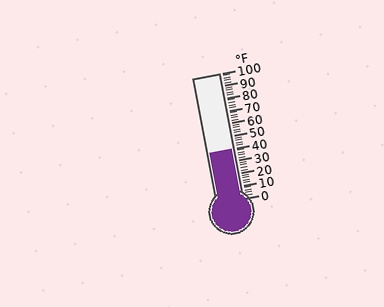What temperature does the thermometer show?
The thermometer shows approximately 40°F.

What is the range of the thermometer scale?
The thermometer scale ranges from 0°F to 100°F.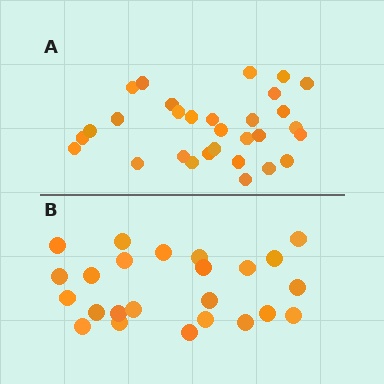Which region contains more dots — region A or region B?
Region A (the top region) has more dots.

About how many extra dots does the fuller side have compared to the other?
Region A has about 6 more dots than region B.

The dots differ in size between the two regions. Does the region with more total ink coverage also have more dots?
No. Region B has more total ink coverage because its dots are larger, but region A actually contains more individual dots. Total area can be misleading — the number of items is what matters here.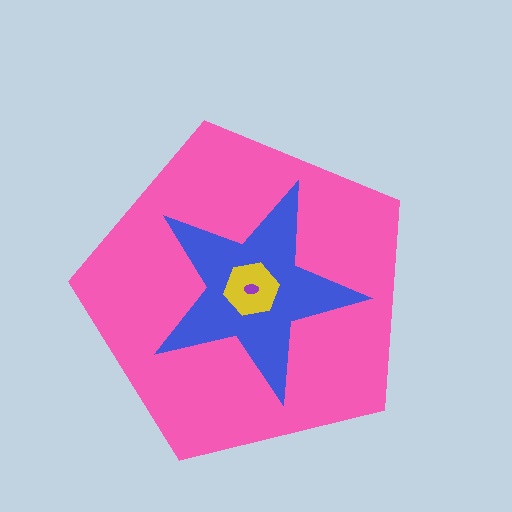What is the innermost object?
The purple ellipse.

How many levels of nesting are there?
4.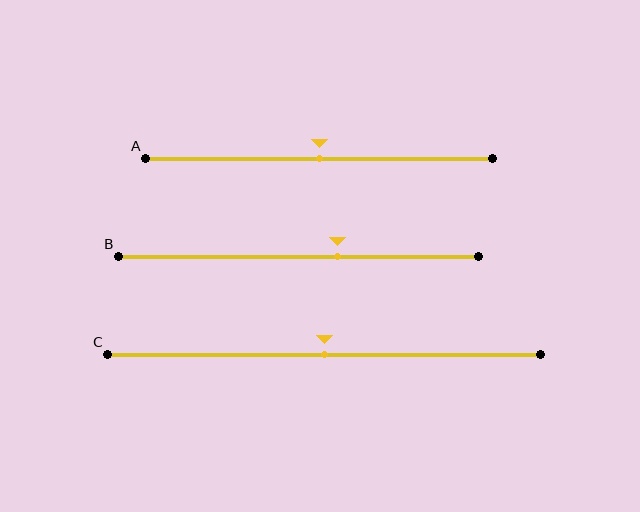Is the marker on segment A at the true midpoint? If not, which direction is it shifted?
Yes, the marker on segment A is at the true midpoint.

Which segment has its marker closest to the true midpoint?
Segment A has its marker closest to the true midpoint.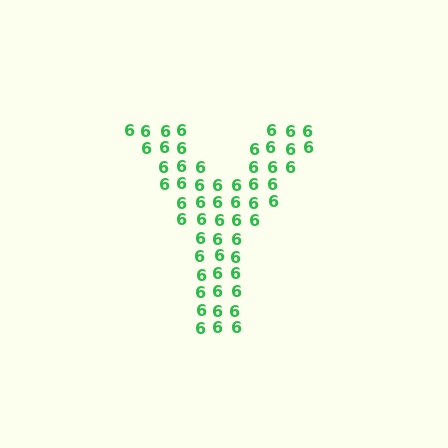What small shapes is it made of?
It is made of small digit 6's.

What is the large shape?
The large shape is the letter Y.